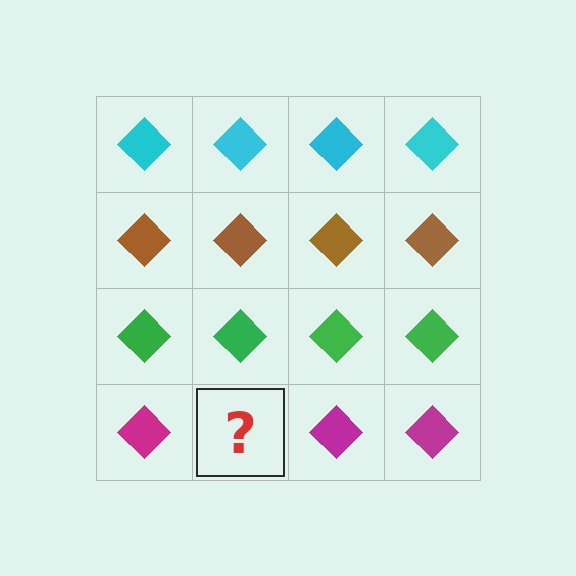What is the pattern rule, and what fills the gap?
The rule is that each row has a consistent color. The gap should be filled with a magenta diamond.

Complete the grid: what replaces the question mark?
The question mark should be replaced with a magenta diamond.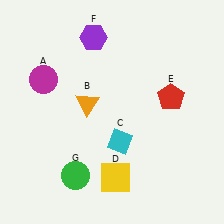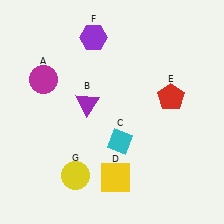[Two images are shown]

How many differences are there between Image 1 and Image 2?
There are 2 differences between the two images.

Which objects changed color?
B changed from orange to purple. G changed from green to yellow.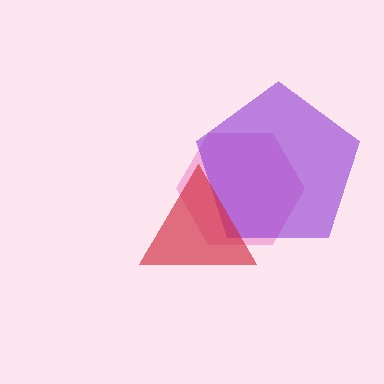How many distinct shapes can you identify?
There are 3 distinct shapes: a pink hexagon, a purple pentagon, a red triangle.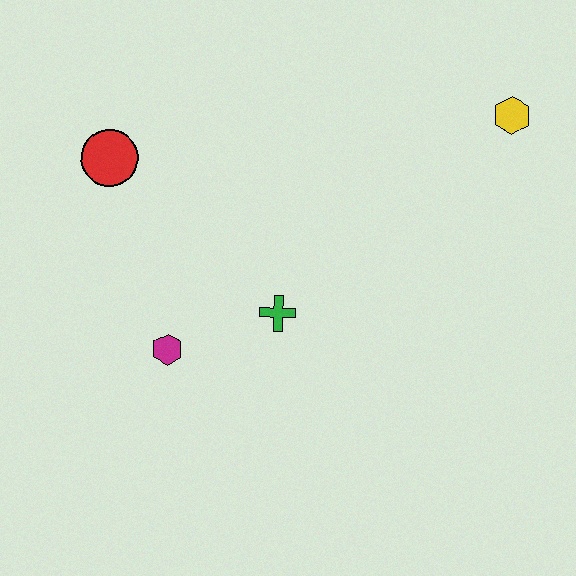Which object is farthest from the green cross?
The yellow hexagon is farthest from the green cross.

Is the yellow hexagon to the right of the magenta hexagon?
Yes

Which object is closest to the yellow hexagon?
The green cross is closest to the yellow hexagon.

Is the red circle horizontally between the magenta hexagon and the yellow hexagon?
No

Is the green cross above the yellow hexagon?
No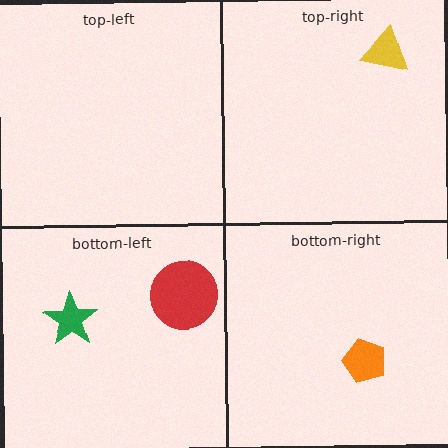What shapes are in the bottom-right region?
The orange pentagon.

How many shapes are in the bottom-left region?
2.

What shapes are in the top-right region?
The yellow triangle.